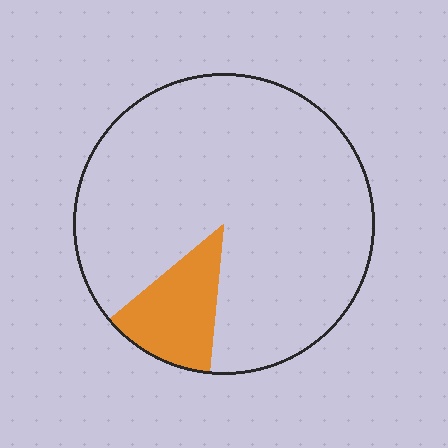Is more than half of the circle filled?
No.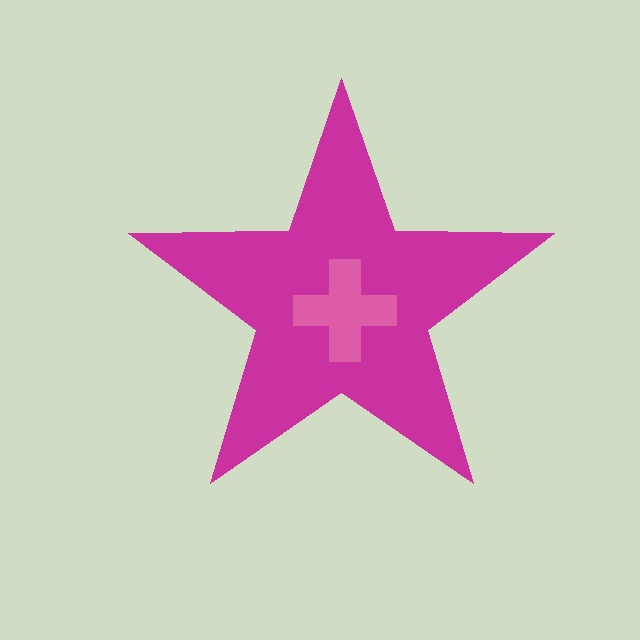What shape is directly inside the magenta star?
The pink cross.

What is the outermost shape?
The magenta star.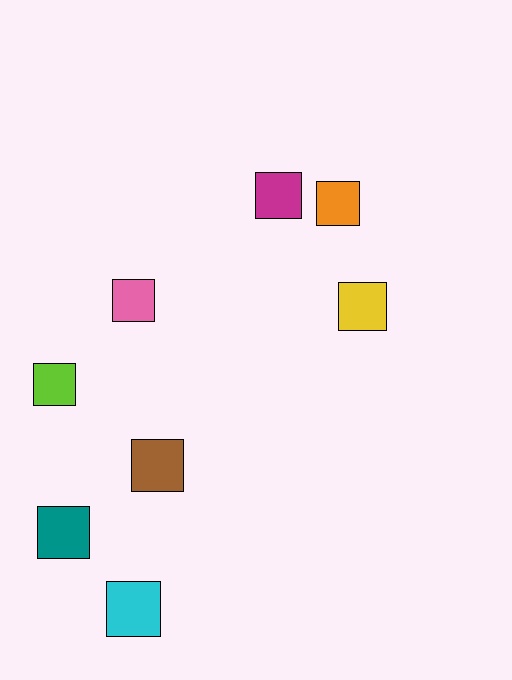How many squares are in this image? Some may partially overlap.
There are 8 squares.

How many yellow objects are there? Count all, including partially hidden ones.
There is 1 yellow object.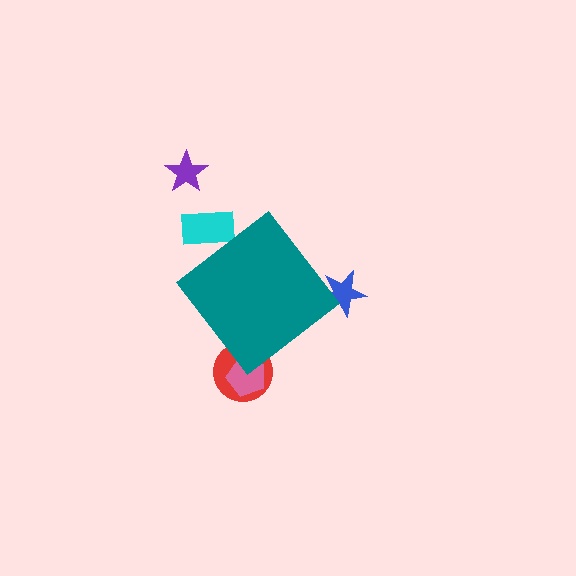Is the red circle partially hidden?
Yes, the red circle is partially hidden behind the teal diamond.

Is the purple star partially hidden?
No, the purple star is fully visible.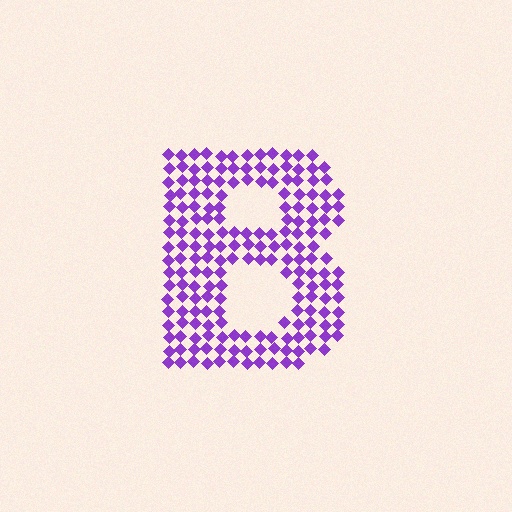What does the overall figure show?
The overall figure shows the letter B.